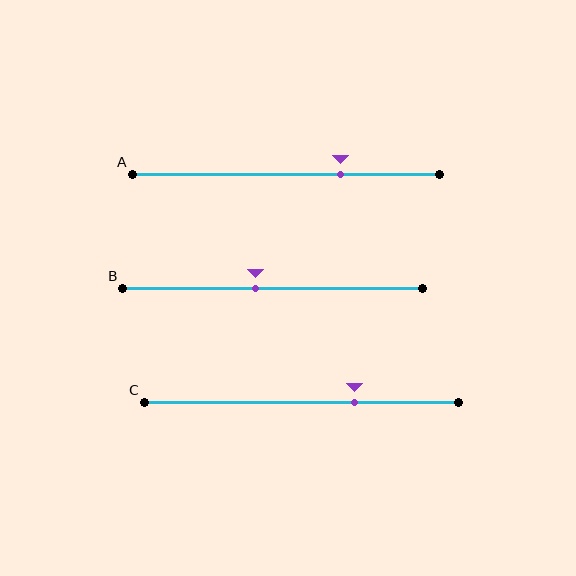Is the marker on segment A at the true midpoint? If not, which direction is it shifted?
No, the marker on segment A is shifted to the right by about 18% of the segment length.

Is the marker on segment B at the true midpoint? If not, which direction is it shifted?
No, the marker on segment B is shifted to the left by about 6% of the segment length.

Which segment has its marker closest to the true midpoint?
Segment B has its marker closest to the true midpoint.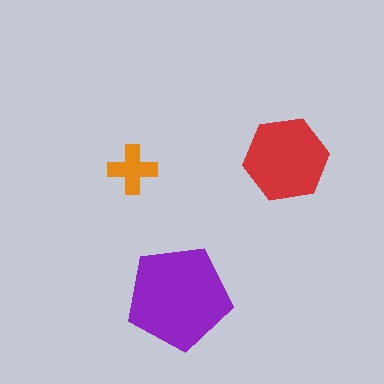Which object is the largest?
The purple pentagon.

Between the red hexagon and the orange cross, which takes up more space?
The red hexagon.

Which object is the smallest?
The orange cross.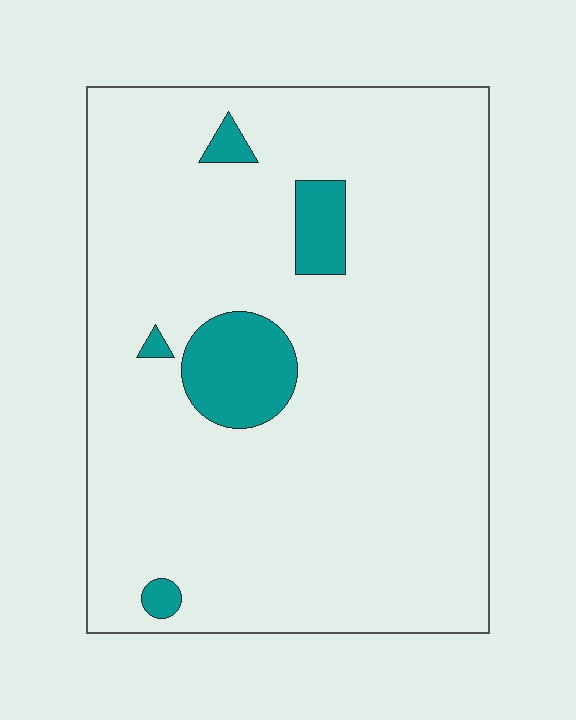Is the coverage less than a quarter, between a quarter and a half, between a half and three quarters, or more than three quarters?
Less than a quarter.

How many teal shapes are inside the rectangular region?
5.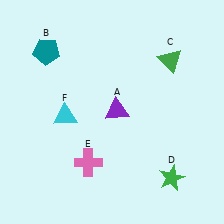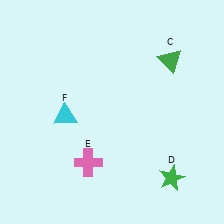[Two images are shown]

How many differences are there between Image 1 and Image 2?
There are 2 differences between the two images.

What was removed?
The teal pentagon (B), the purple triangle (A) were removed in Image 2.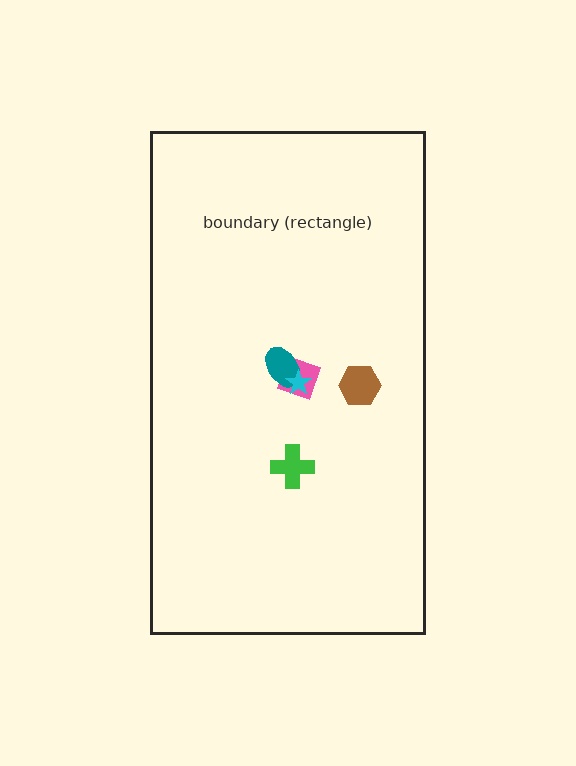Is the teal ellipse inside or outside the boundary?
Inside.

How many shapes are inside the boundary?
5 inside, 0 outside.